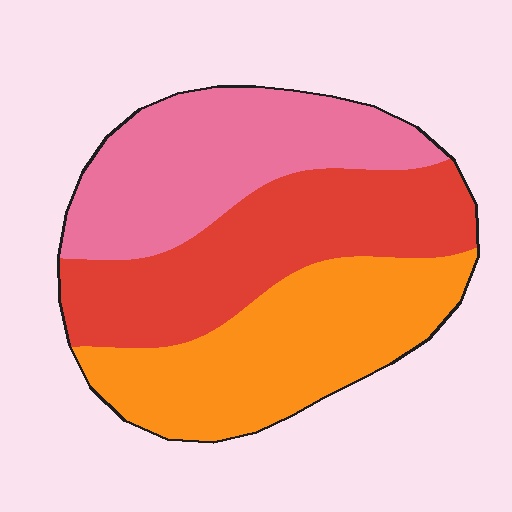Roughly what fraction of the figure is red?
Red covers 34% of the figure.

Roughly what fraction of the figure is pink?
Pink covers around 30% of the figure.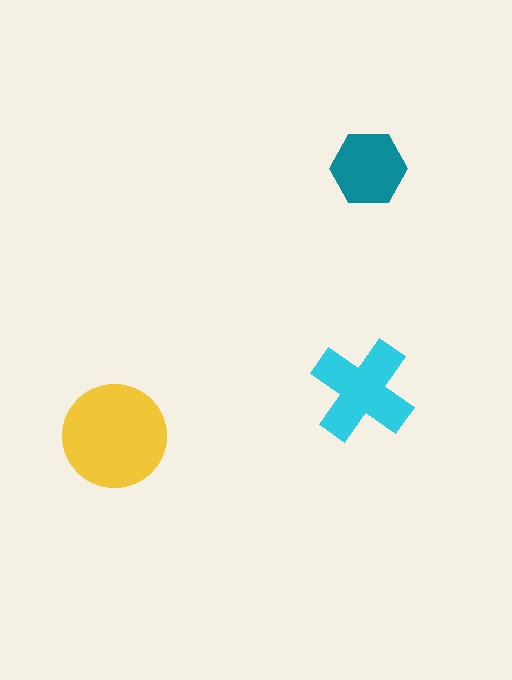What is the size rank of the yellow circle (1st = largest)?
1st.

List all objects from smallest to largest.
The teal hexagon, the cyan cross, the yellow circle.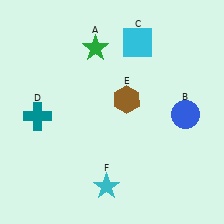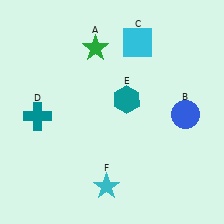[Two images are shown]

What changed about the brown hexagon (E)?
In Image 1, E is brown. In Image 2, it changed to teal.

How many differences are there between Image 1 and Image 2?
There is 1 difference between the two images.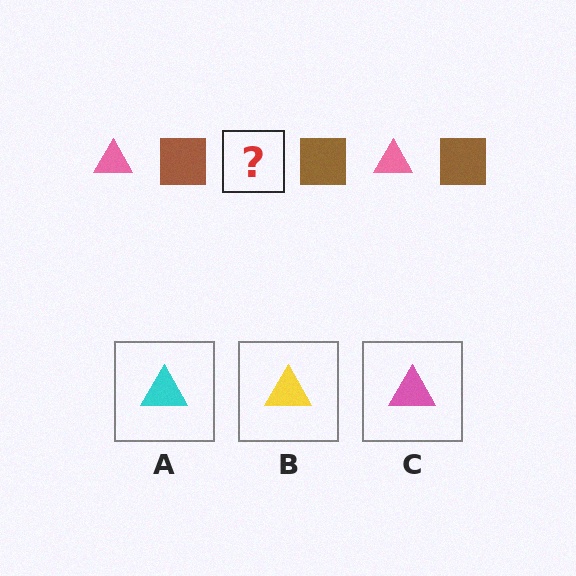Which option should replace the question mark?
Option C.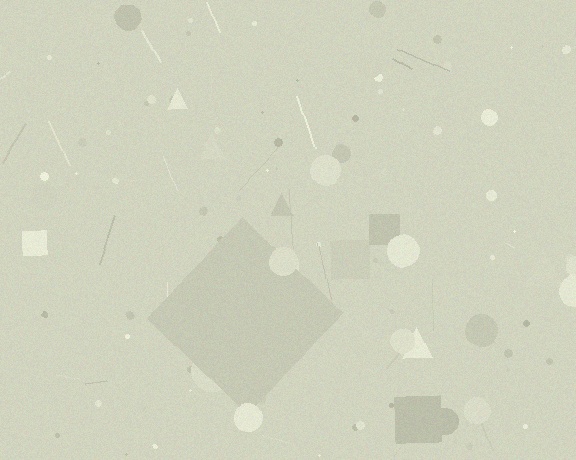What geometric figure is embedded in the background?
A diamond is embedded in the background.